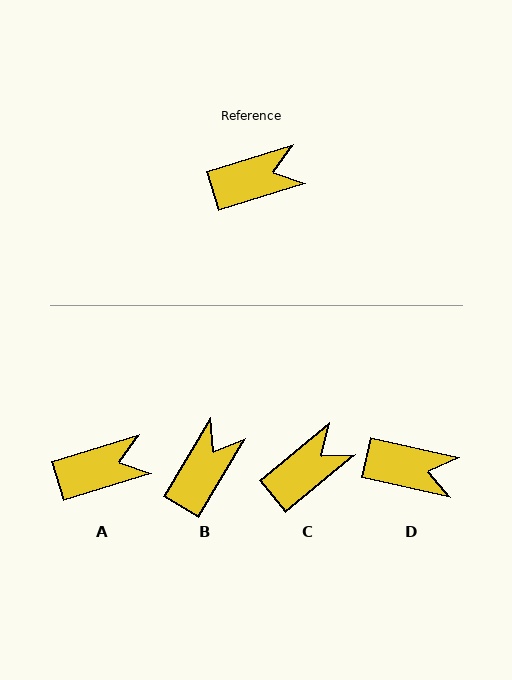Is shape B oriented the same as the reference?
No, it is off by about 42 degrees.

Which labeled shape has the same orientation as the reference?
A.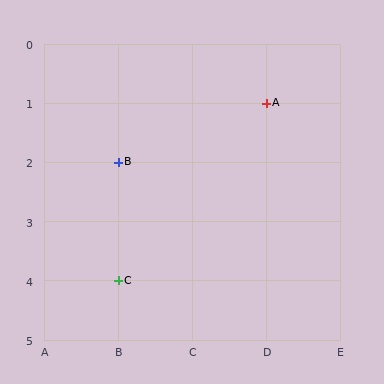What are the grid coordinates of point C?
Point C is at grid coordinates (B, 4).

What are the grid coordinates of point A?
Point A is at grid coordinates (D, 1).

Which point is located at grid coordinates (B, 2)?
Point B is at (B, 2).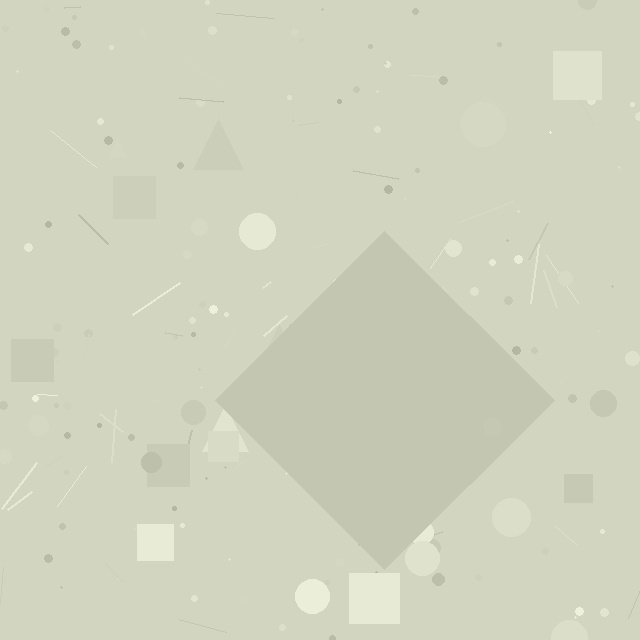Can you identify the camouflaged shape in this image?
The camouflaged shape is a diamond.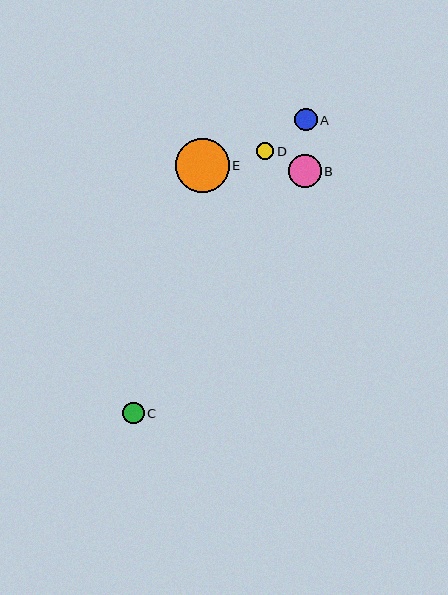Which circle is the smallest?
Circle D is the smallest with a size of approximately 18 pixels.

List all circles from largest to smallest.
From largest to smallest: E, B, A, C, D.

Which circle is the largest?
Circle E is the largest with a size of approximately 54 pixels.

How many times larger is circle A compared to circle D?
Circle A is approximately 1.2 times the size of circle D.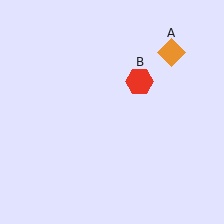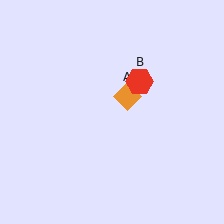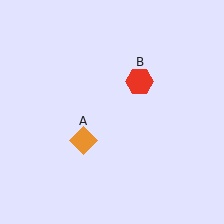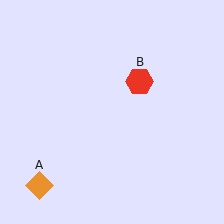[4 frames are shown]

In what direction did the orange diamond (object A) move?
The orange diamond (object A) moved down and to the left.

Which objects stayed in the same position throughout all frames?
Red hexagon (object B) remained stationary.